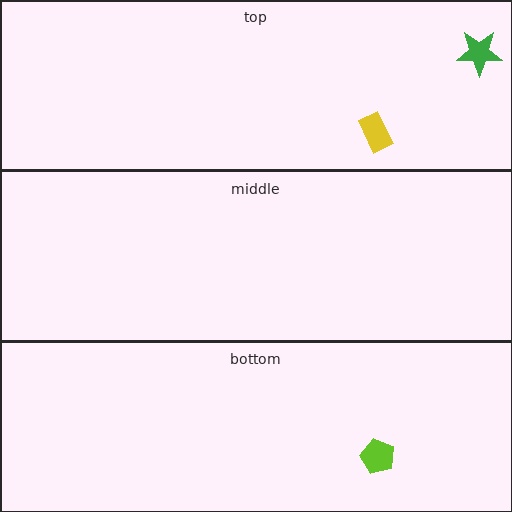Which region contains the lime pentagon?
The bottom region.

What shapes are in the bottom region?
The lime pentagon.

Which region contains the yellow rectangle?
The top region.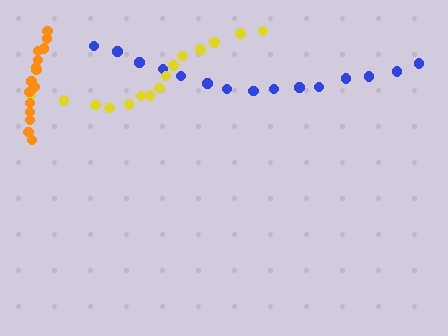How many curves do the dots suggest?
There are 3 distinct paths.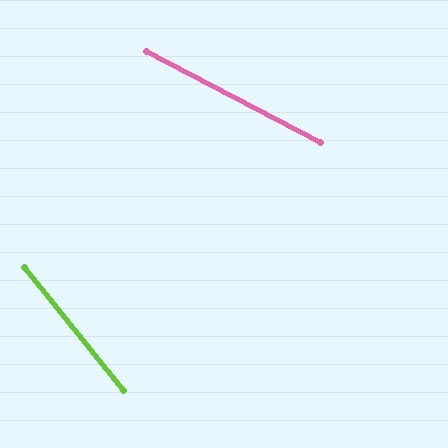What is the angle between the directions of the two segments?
Approximately 24 degrees.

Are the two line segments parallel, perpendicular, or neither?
Neither parallel nor perpendicular — they differ by about 24°.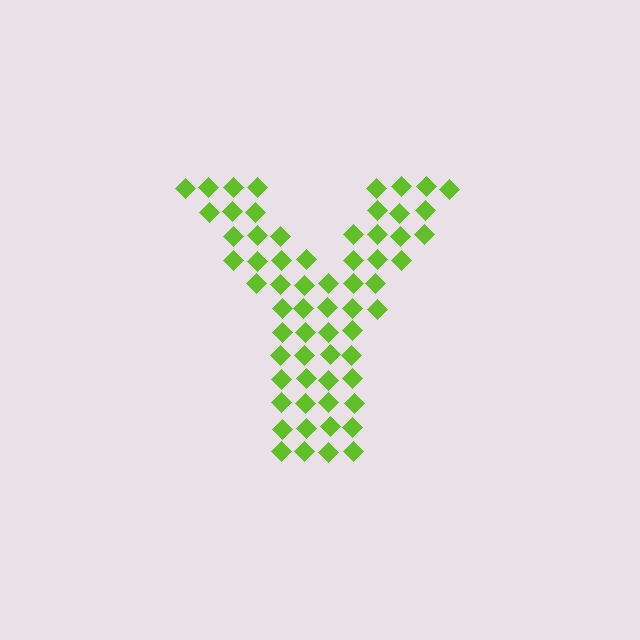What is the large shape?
The large shape is the letter Y.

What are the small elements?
The small elements are diamonds.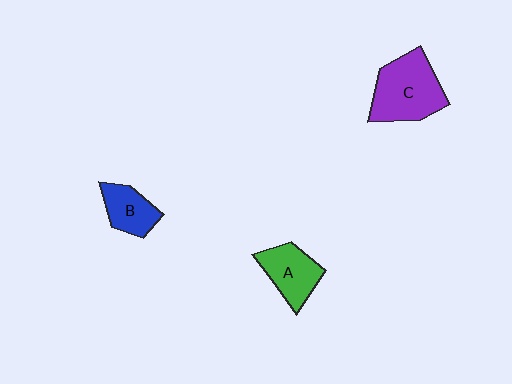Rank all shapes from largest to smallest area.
From largest to smallest: C (purple), A (green), B (blue).